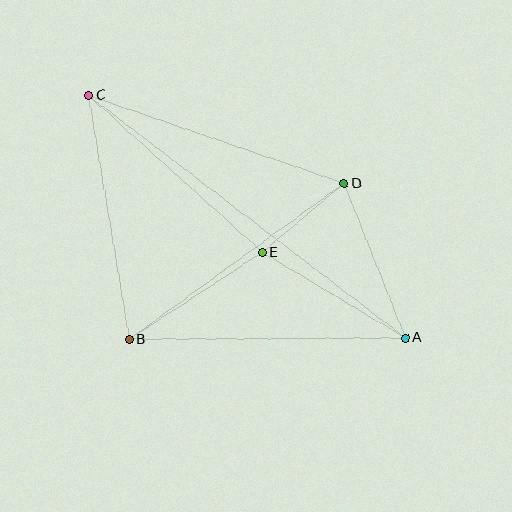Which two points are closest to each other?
Points D and E are closest to each other.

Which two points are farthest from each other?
Points A and C are farthest from each other.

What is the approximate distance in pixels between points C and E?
The distance between C and E is approximately 234 pixels.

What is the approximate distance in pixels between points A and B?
The distance between A and B is approximately 276 pixels.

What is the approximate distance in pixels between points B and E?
The distance between B and E is approximately 159 pixels.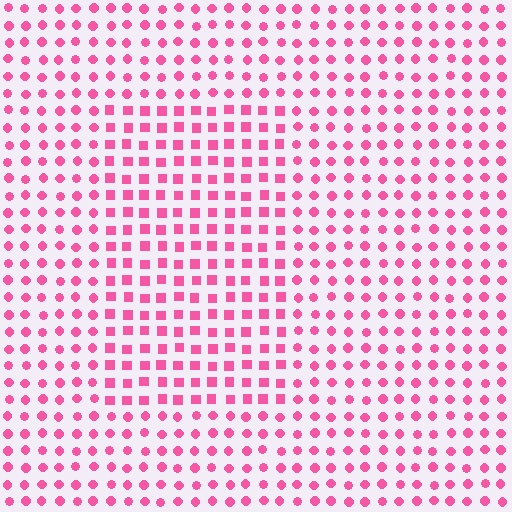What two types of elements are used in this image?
The image uses squares inside the rectangle region and circles outside it.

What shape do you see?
I see a rectangle.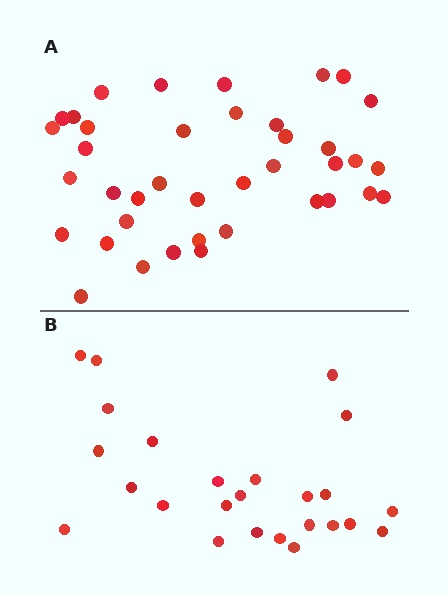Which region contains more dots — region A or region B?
Region A (the top region) has more dots.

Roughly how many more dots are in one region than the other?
Region A has approximately 15 more dots than region B.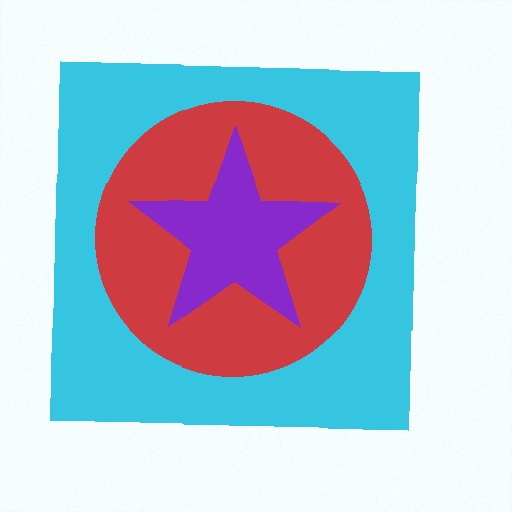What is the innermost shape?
The purple star.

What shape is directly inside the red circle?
The purple star.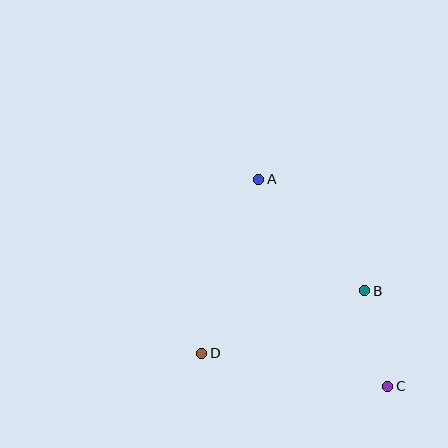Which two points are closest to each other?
Points B and C are closest to each other.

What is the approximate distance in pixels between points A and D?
The distance between A and D is approximately 183 pixels.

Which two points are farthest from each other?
Points A and C are farthest from each other.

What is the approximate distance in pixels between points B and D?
The distance between B and D is approximately 175 pixels.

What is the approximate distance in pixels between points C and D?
The distance between C and D is approximately 189 pixels.